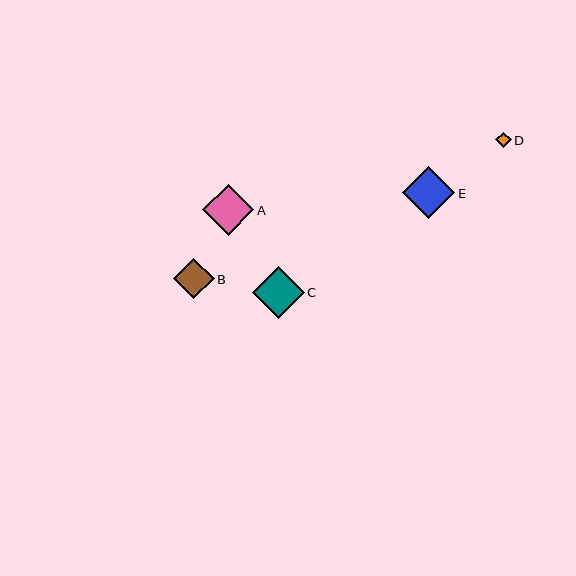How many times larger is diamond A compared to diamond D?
Diamond A is approximately 3.3 times the size of diamond D.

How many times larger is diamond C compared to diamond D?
Diamond C is approximately 3.3 times the size of diamond D.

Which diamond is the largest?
Diamond E is the largest with a size of approximately 52 pixels.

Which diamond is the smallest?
Diamond D is the smallest with a size of approximately 15 pixels.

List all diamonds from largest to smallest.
From largest to smallest: E, C, A, B, D.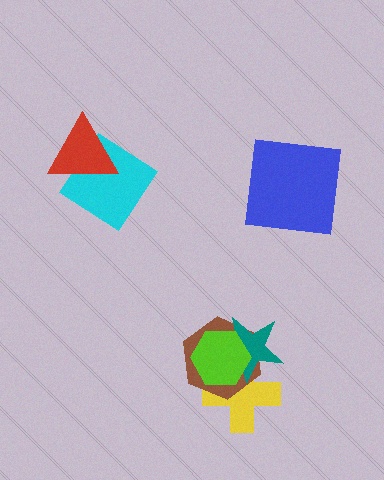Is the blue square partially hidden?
No, no other shape covers it.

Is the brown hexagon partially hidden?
Yes, it is partially covered by another shape.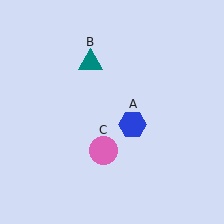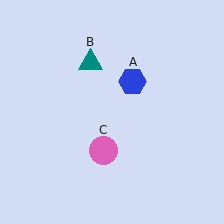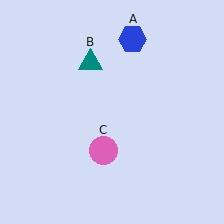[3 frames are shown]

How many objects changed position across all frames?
1 object changed position: blue hexagon (object A).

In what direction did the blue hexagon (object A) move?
The blue hexagon (object A) moved up.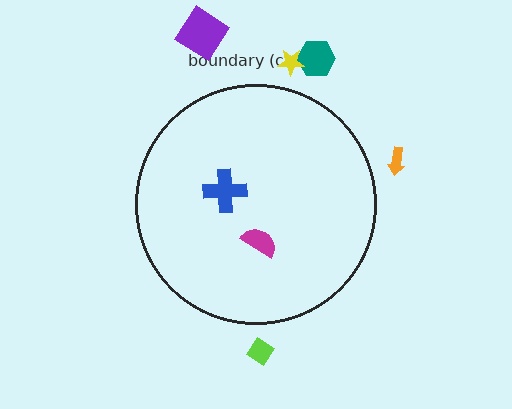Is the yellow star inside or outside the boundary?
Outside.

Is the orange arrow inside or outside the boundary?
Outside.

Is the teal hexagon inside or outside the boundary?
Outside.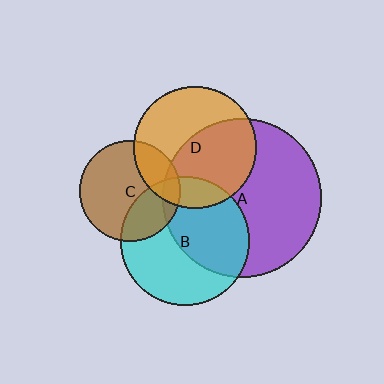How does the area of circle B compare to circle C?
Approximately 1.7 times.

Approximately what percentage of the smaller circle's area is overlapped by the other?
Approximately 50%.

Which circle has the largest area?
Circle A (purple).